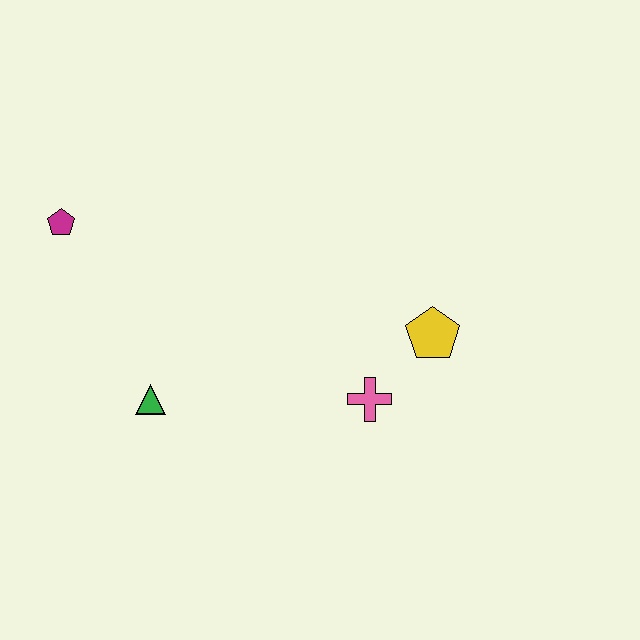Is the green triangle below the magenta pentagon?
Yes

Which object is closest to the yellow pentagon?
The pink cross is closest to the yellow pentagon.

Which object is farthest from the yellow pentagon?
The magenta pentagon is farthest from the yellow pentagon.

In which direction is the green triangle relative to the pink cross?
The green triangle is to the left of the pink cross.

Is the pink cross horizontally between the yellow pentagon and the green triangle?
Yes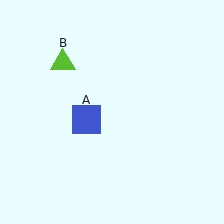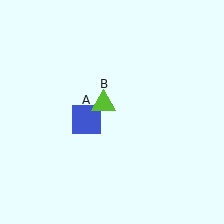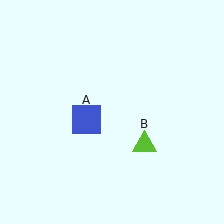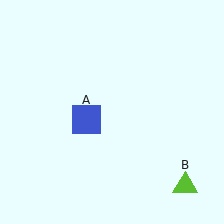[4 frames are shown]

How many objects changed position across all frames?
1 object changed position: lime triangle (object B).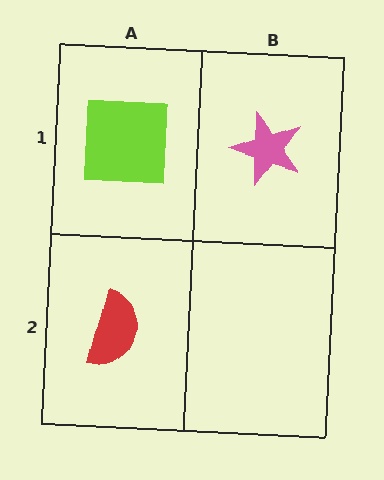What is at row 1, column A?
A lime square.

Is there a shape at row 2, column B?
No, that cell is empty.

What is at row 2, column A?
A red semicircle.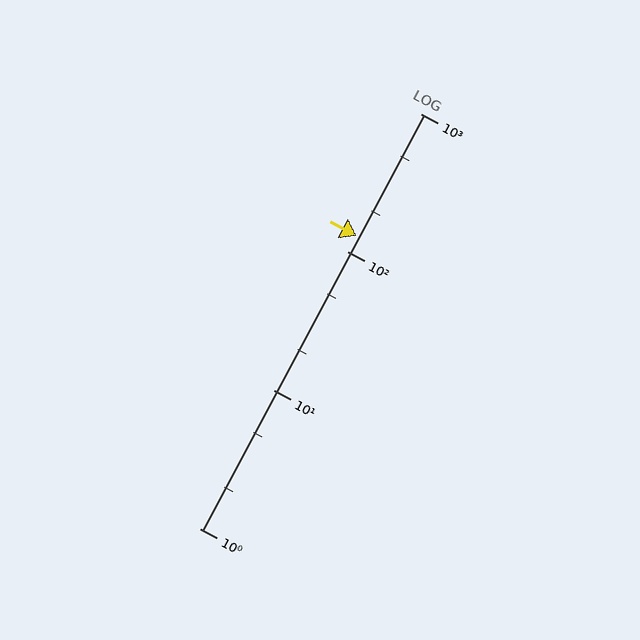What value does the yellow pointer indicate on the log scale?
The pointer indicates approximately 130.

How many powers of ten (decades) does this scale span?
The scale spans 3 decades, from 1 to 1000.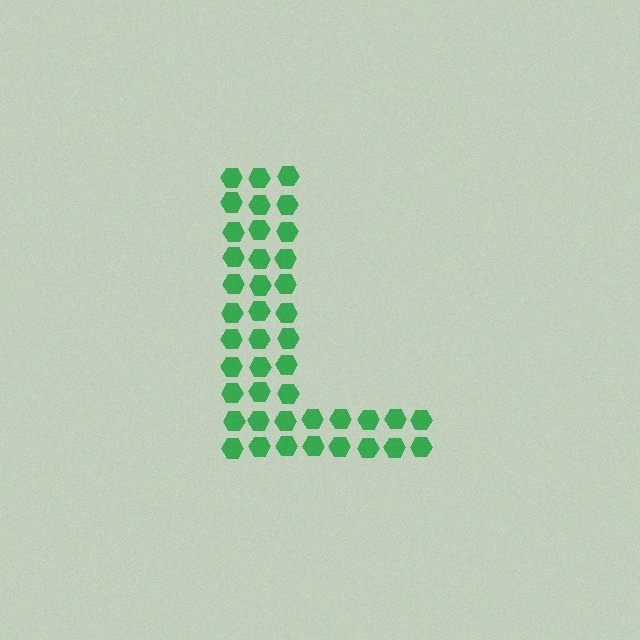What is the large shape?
The large shape is the letter L.